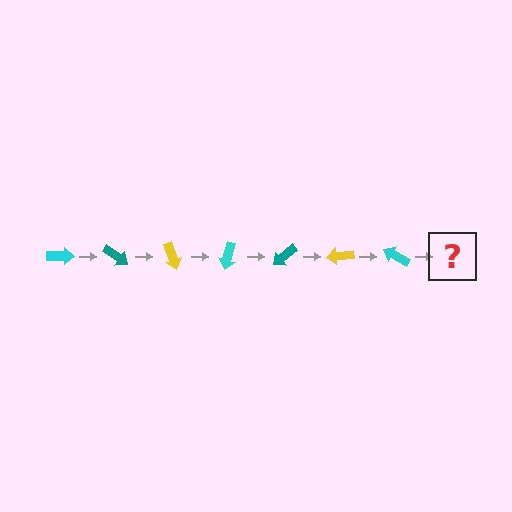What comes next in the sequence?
The next element should be a teal arrow, rotated 245 degrees from the start.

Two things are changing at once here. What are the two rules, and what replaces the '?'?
The two rules are that it rotates 35 degrees each step and the color cycles through cyan, teal, and yellow. The '?' should be a teal arrow, rotated 245 degrees from the start.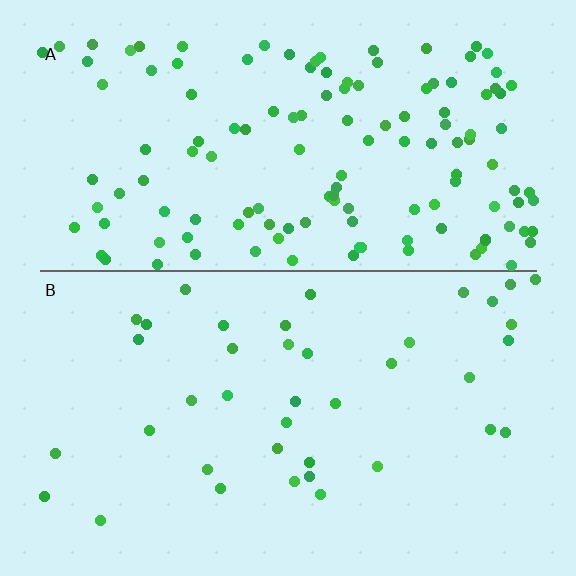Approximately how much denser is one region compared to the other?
Approximately 3.4× — region A over region B.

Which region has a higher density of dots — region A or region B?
A (the top).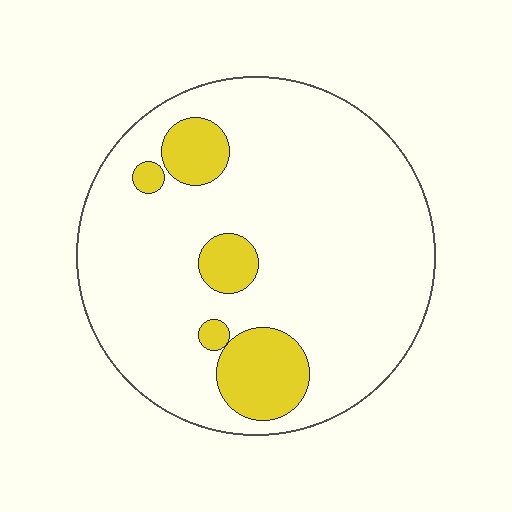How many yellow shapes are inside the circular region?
5.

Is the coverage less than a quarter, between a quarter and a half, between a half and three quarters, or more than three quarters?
Less than a quarter.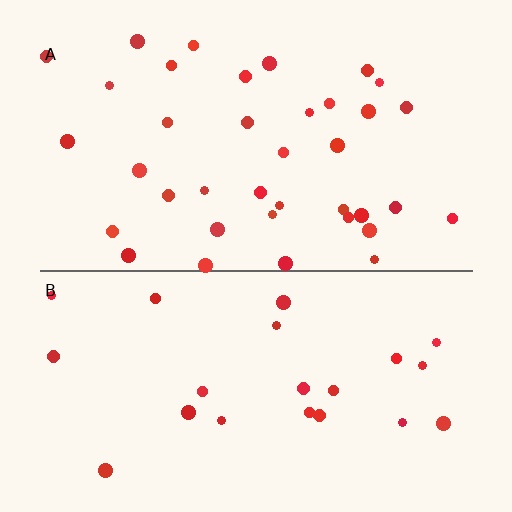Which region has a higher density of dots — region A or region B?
A (the top).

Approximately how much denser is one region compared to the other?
Approximately 1.7× — region A over region B.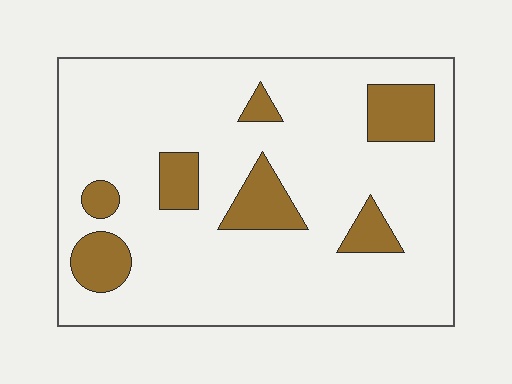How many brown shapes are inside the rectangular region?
7.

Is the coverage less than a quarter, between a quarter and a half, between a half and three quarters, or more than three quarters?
Less than a quarter.